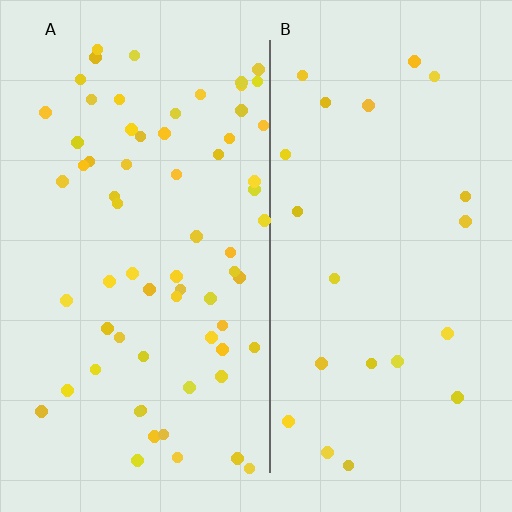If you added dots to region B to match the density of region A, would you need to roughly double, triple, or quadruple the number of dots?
Approximately triple.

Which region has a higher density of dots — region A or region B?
A (the left).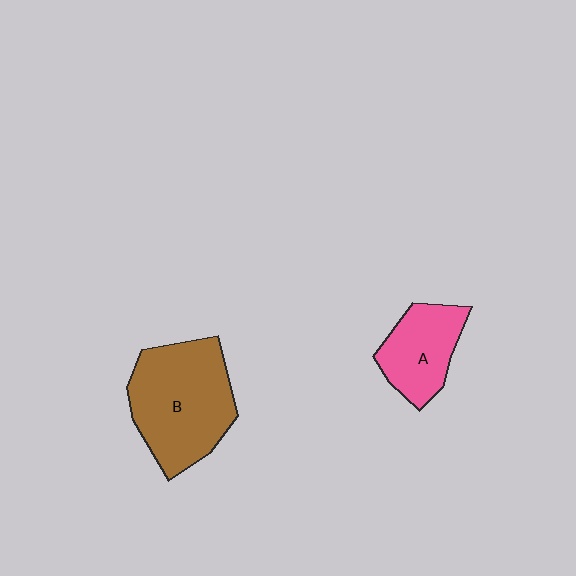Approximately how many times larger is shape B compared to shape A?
Approximately 1.8 times.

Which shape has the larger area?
Shape B (brown).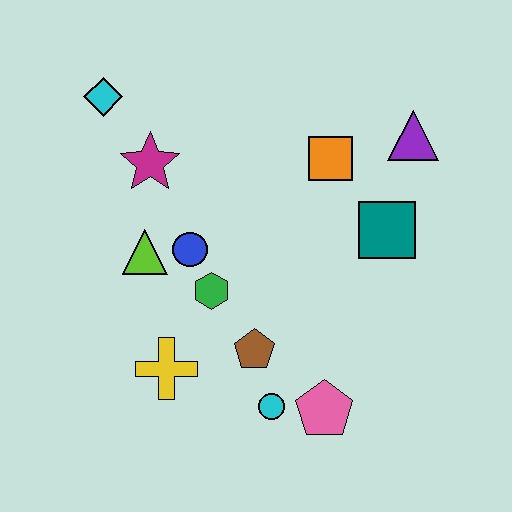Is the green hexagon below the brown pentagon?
No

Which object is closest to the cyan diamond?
The magenta star is closest to the cyan diamond.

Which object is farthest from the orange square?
The yellow cross is farthest from the orange square.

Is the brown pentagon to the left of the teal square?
Yes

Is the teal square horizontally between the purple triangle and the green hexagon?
Yes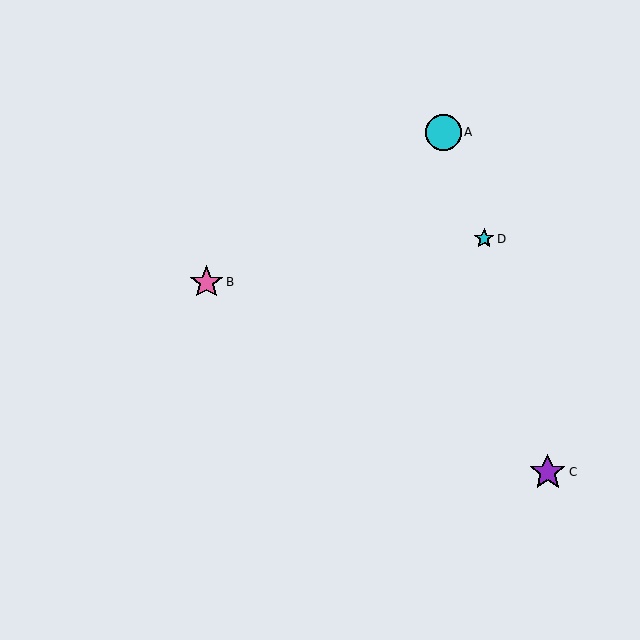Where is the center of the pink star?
The center of the pink star is at (206, 282).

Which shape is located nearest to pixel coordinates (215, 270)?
The pink star (labeled B) at (206, 282) is nearest to that location.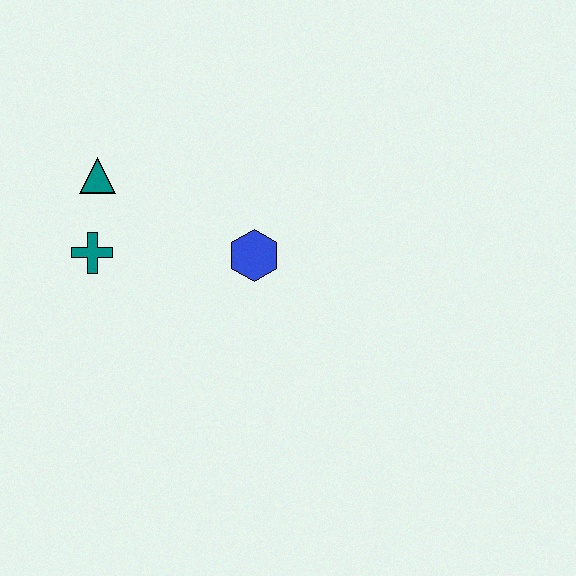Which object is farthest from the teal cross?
The blue hexagon is farthest from the teal cross.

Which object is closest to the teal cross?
The teal triangle is closest to the teal cross.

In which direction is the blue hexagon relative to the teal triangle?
The blue hexagon is to the right of the teal triangle.